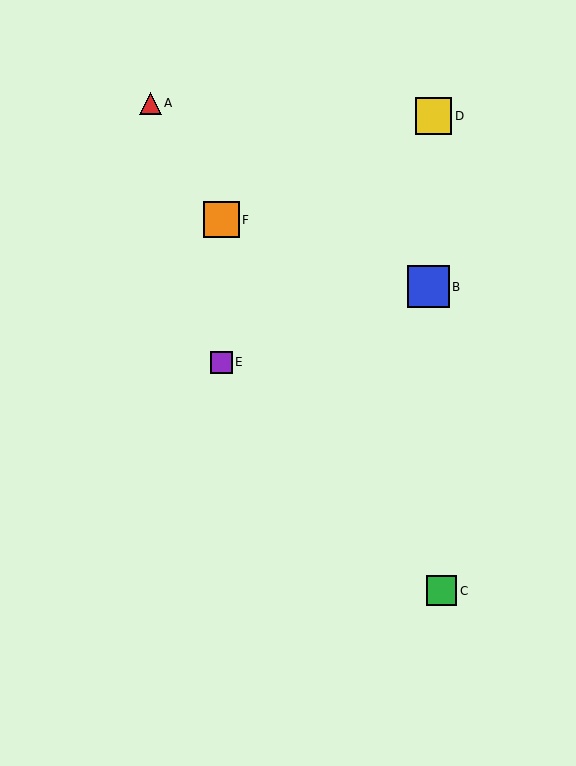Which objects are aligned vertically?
Objects E, F are aligned vertically.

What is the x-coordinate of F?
Object F is at x≈221.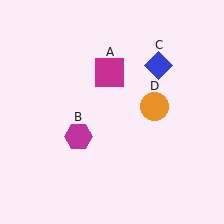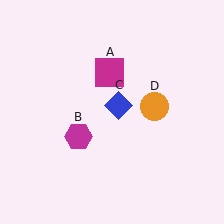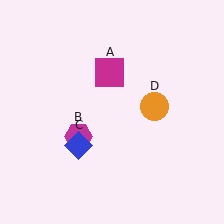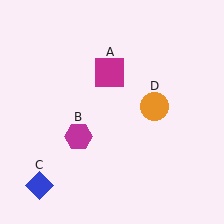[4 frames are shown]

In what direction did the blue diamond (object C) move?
The blue diamond (object C) moved down and to the left.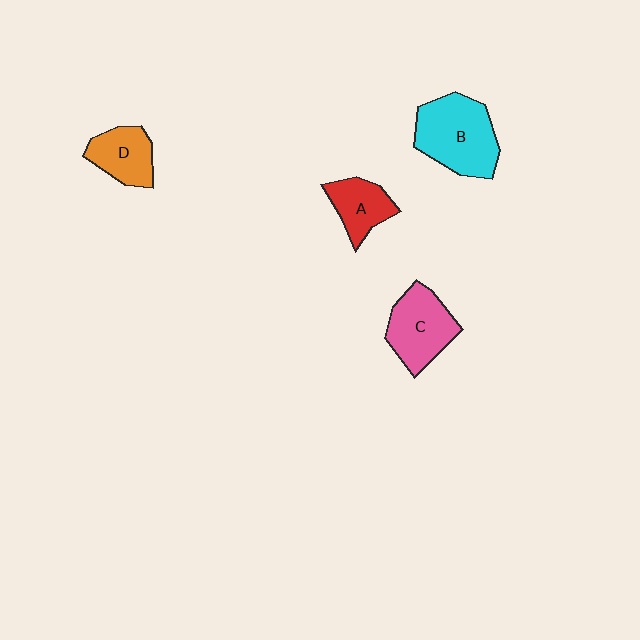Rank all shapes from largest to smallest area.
From largest to smallest: B (cyan), C (pink), D (orange), A (red).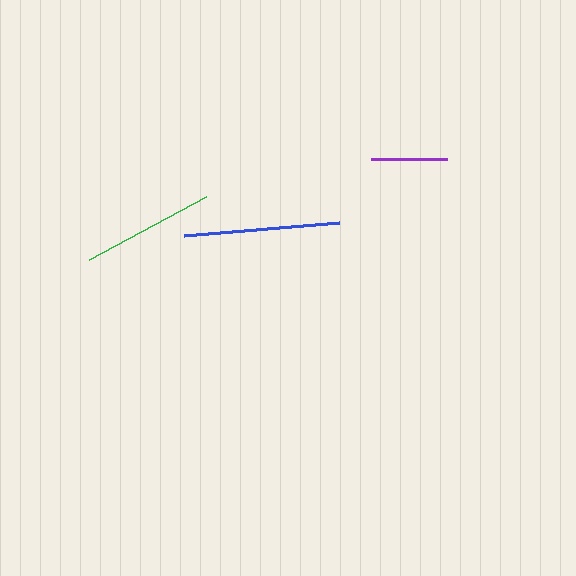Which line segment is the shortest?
The purple line is the shortest at approximately 76 pixels.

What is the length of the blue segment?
The blue segment is approximately 156 pixels long.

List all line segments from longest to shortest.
From longest to shortest: blue, green, purple.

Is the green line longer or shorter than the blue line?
The blue line is longer than the green line.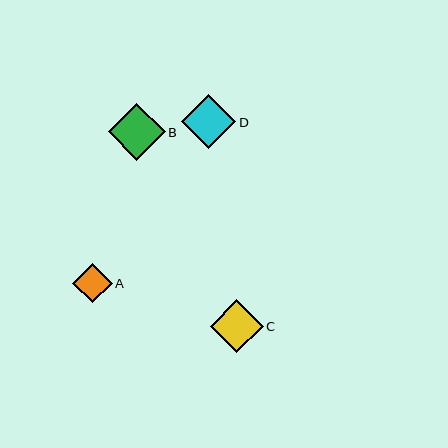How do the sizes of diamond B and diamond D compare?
Diamond B and diamond D are approximately the same size.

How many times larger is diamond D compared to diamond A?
Diamond D is approximately 1.4 times the size of diamond A.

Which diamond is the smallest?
Diamond A is the smallest with a size of approximately 40 pixels.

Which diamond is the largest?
Diamond B is the largest with a size of approximately 57 pixels.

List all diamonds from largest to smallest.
From largest to smallest: B, D, C, A.